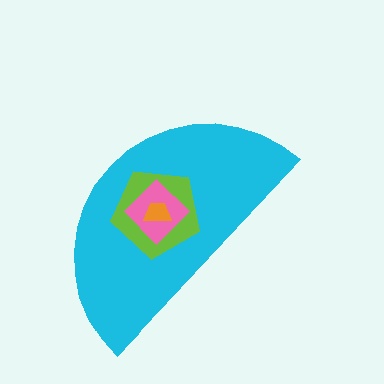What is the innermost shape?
The orange trapezoid.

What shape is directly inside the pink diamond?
The orange trapezoid.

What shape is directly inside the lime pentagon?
The pink diamond.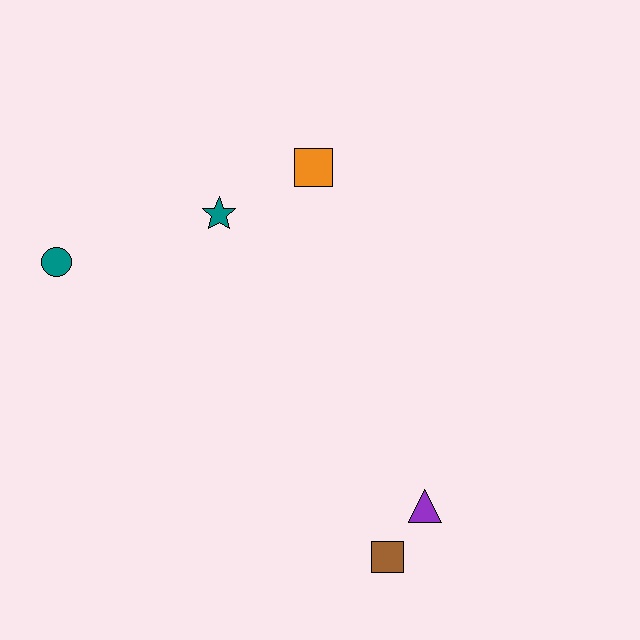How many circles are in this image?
There is 1 circle.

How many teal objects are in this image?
There are 2 teal objects.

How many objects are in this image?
There are 5 objects.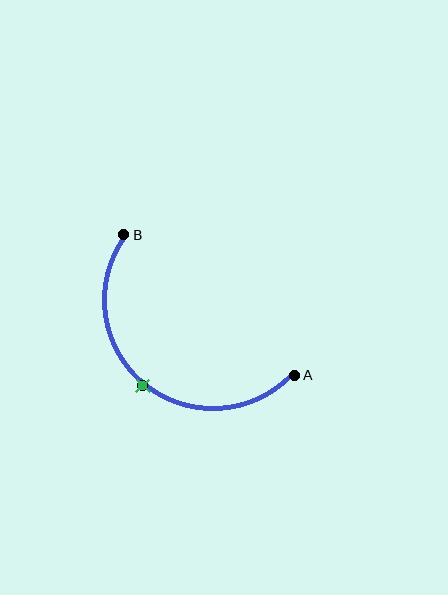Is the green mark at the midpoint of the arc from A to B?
Yes. The green mark lies on the arc at equal arc-length from both A and B — it is the arc midpoint.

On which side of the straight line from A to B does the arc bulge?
The arc bulges below and to the left of the straight line connecting A and B.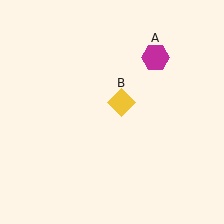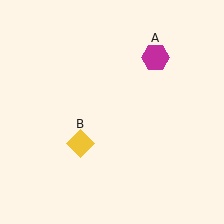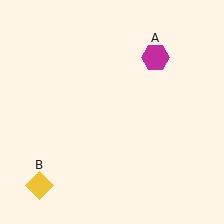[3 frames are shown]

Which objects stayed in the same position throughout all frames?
Magenta hexagon (object A) remained stationary.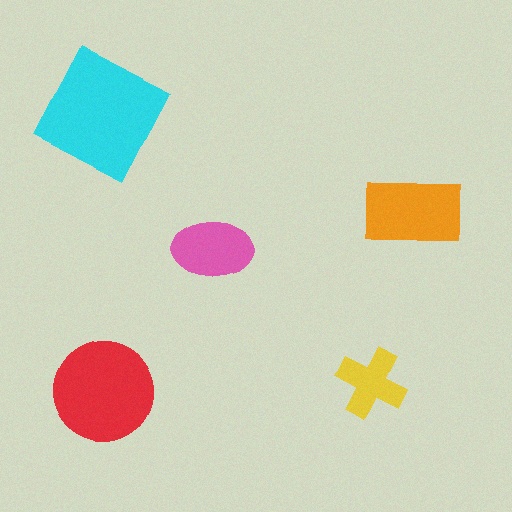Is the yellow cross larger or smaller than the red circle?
Smaller.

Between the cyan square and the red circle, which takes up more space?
The cyan square.